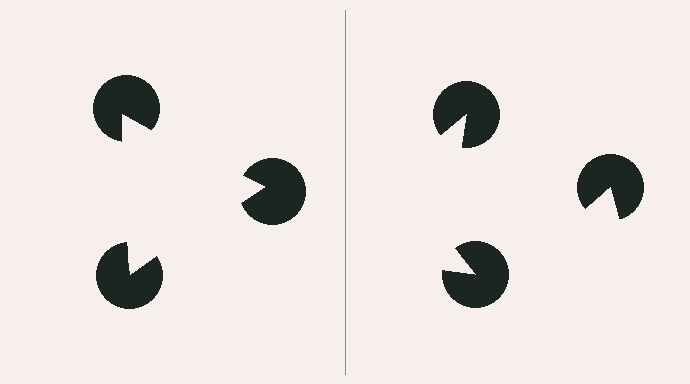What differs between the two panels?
The pac-man discs are positioned identically on both sides; only the wedge orientations differ. On the left they align to a triangle; on the right they are misaligned.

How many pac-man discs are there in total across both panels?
6 — 3 on each side.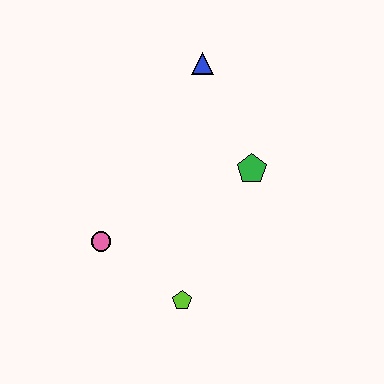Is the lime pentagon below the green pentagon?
Yes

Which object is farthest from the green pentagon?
The pink circle is farthest from the green pentagon.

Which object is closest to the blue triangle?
The green pentagon is closest to the blue triangle.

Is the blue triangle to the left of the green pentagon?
Yes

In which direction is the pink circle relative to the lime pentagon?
The pink circle is to the left of the lime pentagon.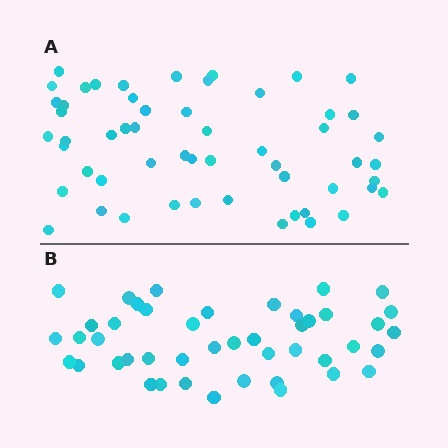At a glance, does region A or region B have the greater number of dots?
Region A (the top region) has more dots.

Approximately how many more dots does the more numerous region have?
Region A has roughly 10 or so more dots than region B.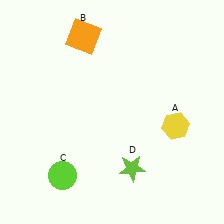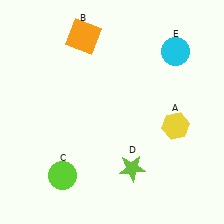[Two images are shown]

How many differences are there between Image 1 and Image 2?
There is 1 difference between the two images.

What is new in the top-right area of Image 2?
A cyan circle (E) was added in the top-right area of Image 2.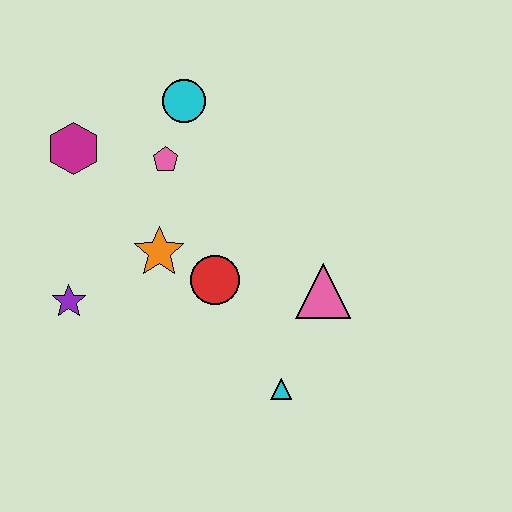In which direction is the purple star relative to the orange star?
The purple star is to the left of the orange star.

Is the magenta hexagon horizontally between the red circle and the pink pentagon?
No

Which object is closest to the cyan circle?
The pink pentagon is closest to the cyan circle.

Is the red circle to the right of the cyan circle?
Yes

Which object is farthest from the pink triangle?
The magenta hexagon is farthest from the pink triangle.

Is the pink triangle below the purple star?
No